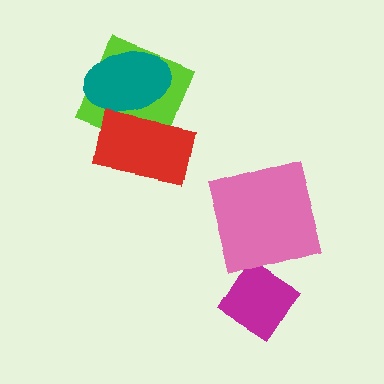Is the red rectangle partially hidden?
No, no other shape covers it.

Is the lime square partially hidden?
Yes, it is partially covered by another shape.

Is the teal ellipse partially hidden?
Yes, it is partially covered by another shape.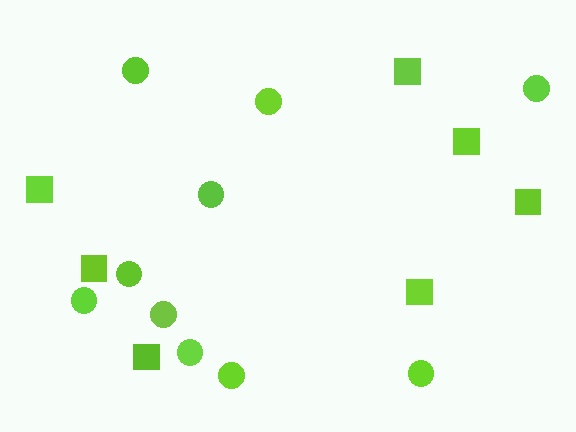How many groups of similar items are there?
There are 2 groups: one group of squares (7) and one group of circles (10).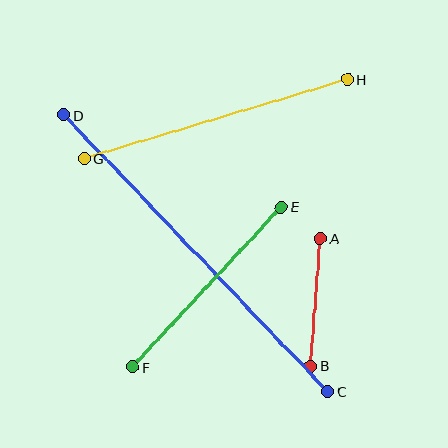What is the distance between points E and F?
The distance is approximately 218 pixels.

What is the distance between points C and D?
The distance is approximately 383 pixels.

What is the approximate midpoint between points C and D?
The midpoint is at approximately (196, 253) pixels.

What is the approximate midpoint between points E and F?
The midpoint is at approximately (207, 287) pixels.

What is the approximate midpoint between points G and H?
The midpoint is at approximately (216, 119) pixels.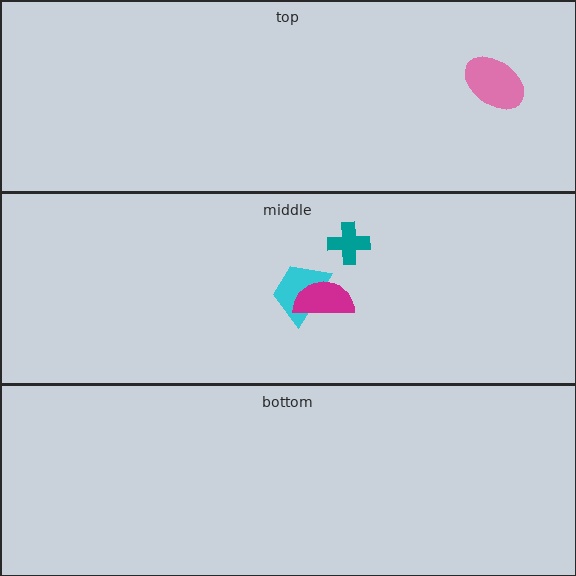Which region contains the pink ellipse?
The top region.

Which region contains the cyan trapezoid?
The middle region.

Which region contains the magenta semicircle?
The middle region.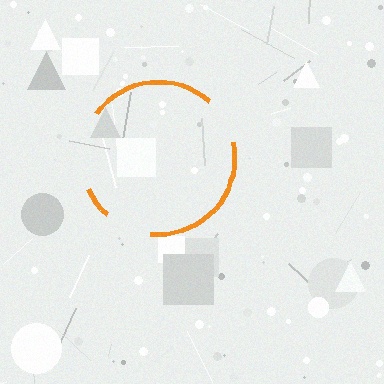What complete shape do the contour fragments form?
The contour fragments form a circle.